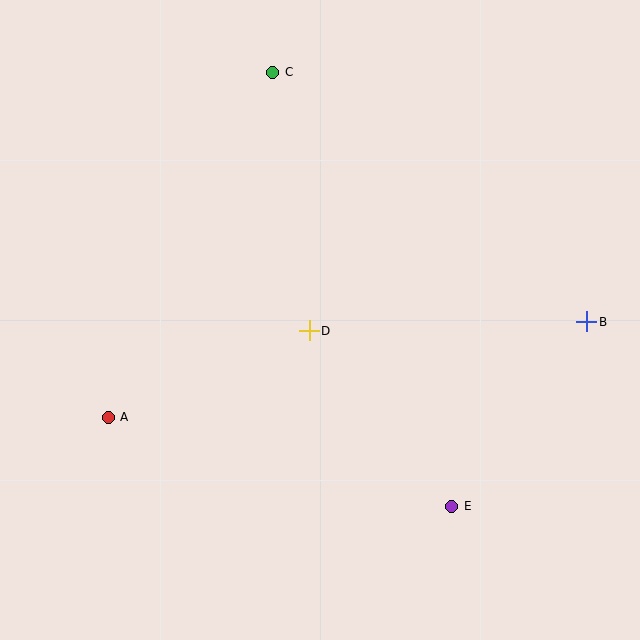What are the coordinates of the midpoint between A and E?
The midpoint between A and E is at (280, 462).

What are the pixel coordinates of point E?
Point E is at (452, 506).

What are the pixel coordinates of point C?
Point C is at (273, 73).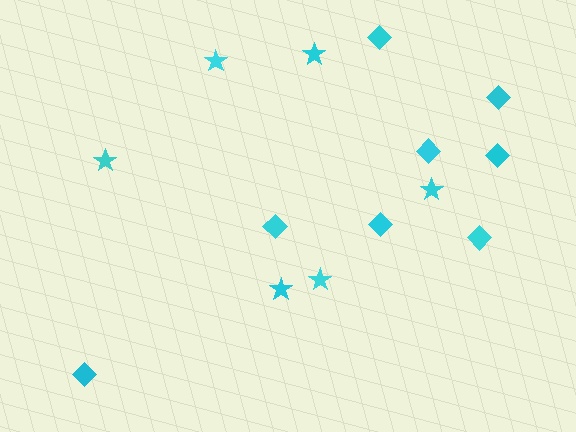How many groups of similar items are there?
There are 2 groups: one group of diamonds (8) and one group of stars (6).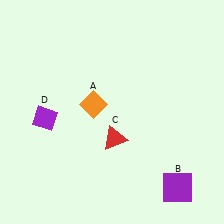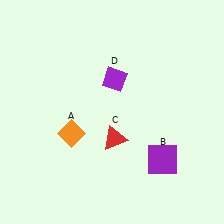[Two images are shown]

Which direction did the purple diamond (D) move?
The purple diamond (D) moved right.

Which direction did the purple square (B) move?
The purple square (B) moved up.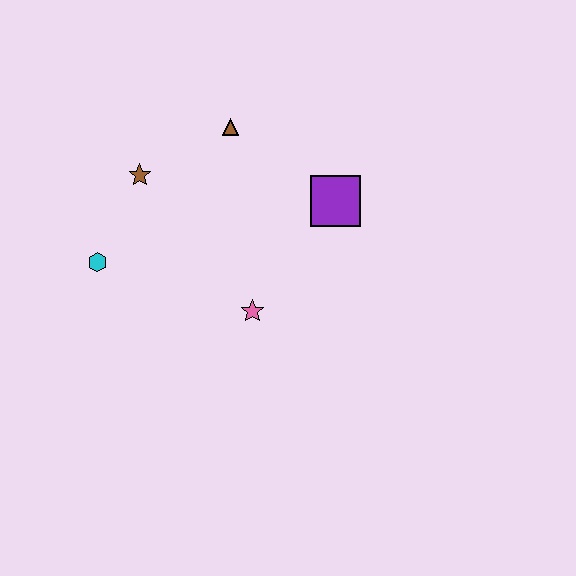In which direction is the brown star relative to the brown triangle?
The brown star is to the left of the brown triangle.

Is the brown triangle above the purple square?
Yes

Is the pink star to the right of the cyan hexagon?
Yes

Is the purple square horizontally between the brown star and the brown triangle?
No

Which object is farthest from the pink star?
The brown triangle is farthest from the pink star.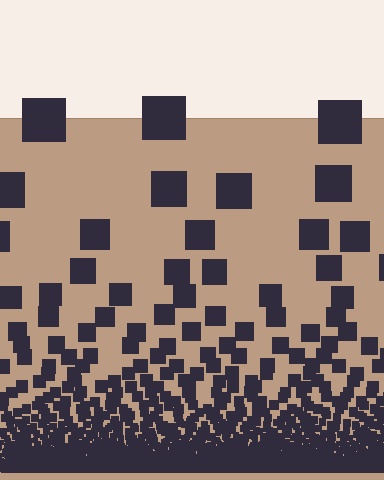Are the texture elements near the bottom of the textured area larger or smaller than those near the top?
Smaller. The gradient is inverted — elements near the bottom are smaller and denser.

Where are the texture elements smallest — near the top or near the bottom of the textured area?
Near the bottom.